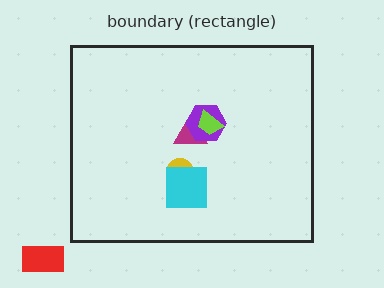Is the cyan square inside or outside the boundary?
Inside.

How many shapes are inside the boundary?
5 inside, 1 outside.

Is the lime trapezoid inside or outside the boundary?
Inside.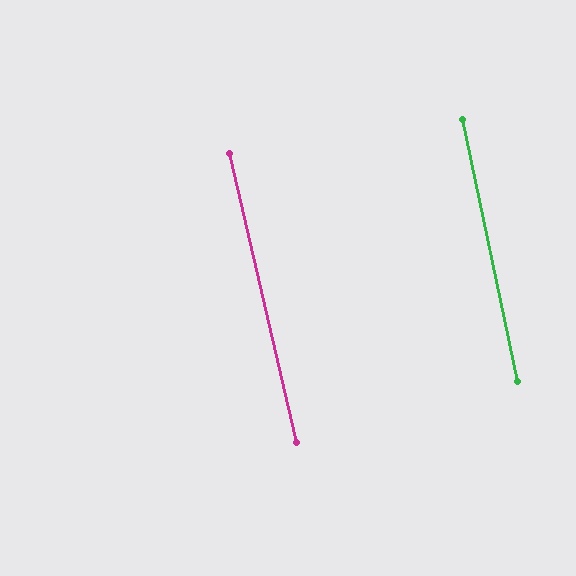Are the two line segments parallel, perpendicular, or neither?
Parallel — their directions differ by only 1.1°.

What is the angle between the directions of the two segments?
Approximately 1 degree.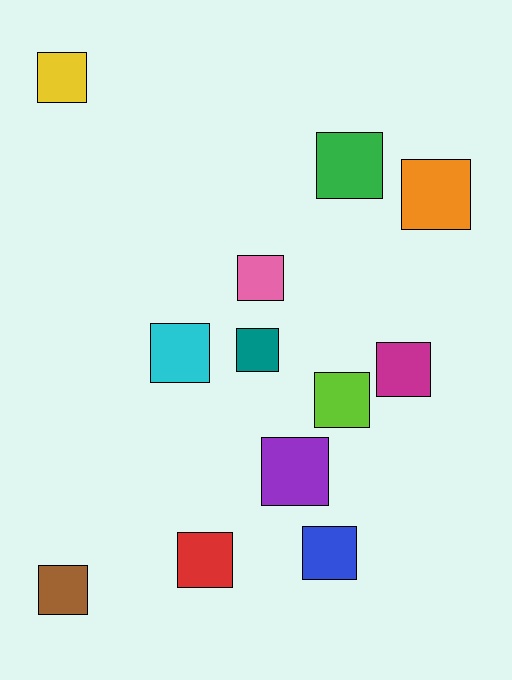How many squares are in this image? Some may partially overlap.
There are 12 squares.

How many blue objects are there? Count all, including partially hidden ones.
There is 1 blue object.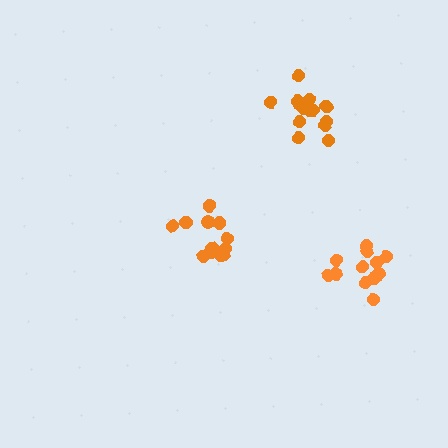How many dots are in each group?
Group 1: 14 dots, Group 2: 12 dots, Group 3: 14 dots (40 total).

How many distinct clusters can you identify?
There are 3 distinct clusters.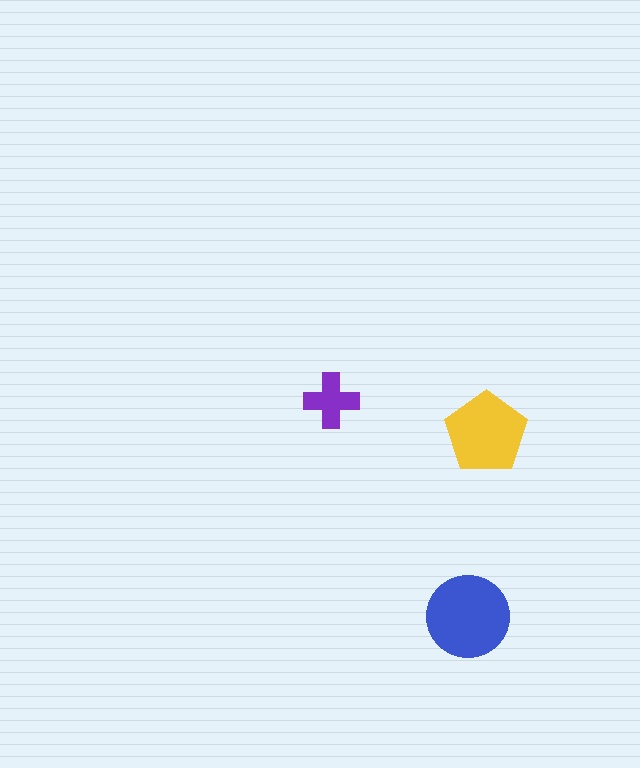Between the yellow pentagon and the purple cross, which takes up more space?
The yellow pentagon.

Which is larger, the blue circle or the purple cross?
The blue circle.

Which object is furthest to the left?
The purple cross is leftmost.